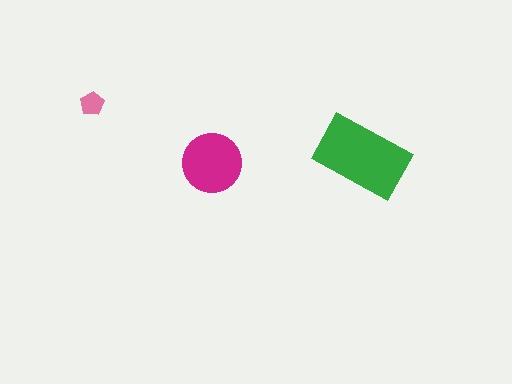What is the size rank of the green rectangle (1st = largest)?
1st.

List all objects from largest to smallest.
The green rectangle, the magenta circle, the pink pentagon.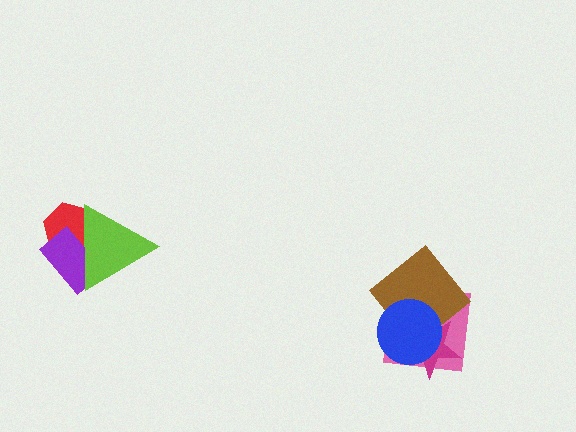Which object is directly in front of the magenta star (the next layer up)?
The brown diamond is directly in front of the magenta star.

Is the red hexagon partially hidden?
Yes, it is partially covered by another shape.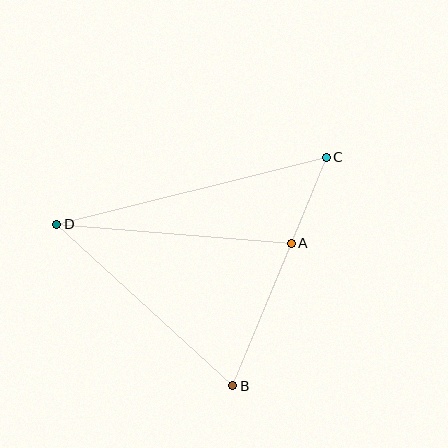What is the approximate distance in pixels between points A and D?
The distance between A and D is approximately 235 pixels.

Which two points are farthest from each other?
Points C and D are farthest from each other.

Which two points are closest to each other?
Points A and C are closest to each other.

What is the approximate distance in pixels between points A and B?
The distance between A and B is approximately 154 pixels.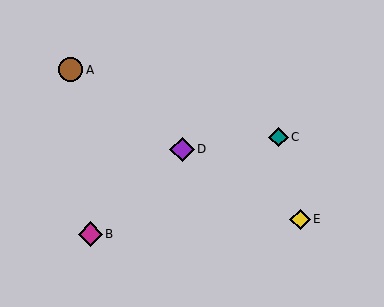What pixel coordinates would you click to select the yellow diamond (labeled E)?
Click at (300, 219) to select the yellow diamond E.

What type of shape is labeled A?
Shape A is a brown circle.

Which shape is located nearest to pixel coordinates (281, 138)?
The teal diamond (labeled C) at (279, 137) is nearest to that location.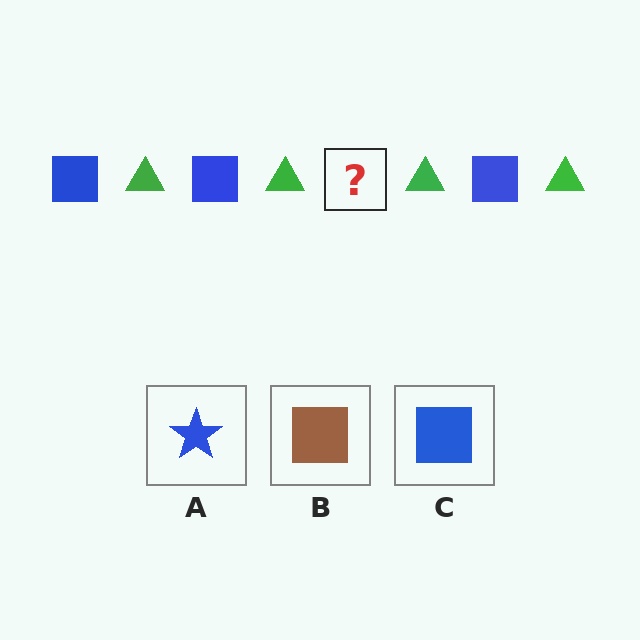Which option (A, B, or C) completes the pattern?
C.